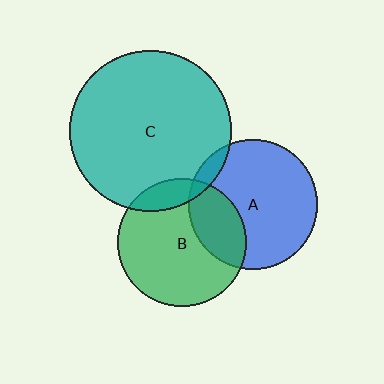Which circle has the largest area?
Circle C (teal).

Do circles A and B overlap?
Yes.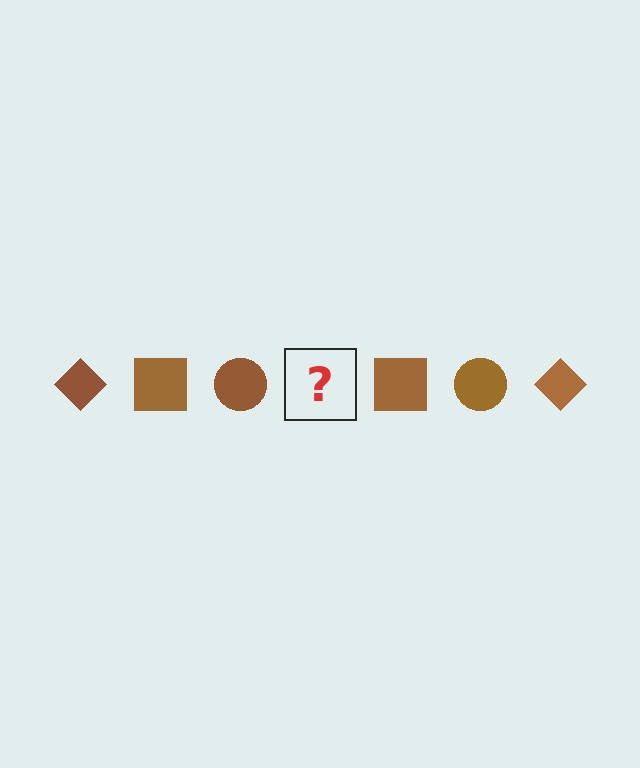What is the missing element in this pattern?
The missing element is a brown diamond.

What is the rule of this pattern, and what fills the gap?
The rule is that the pattern cycles through diamond, square, circle shapes in brown. The gap should be filled with a brown diamond.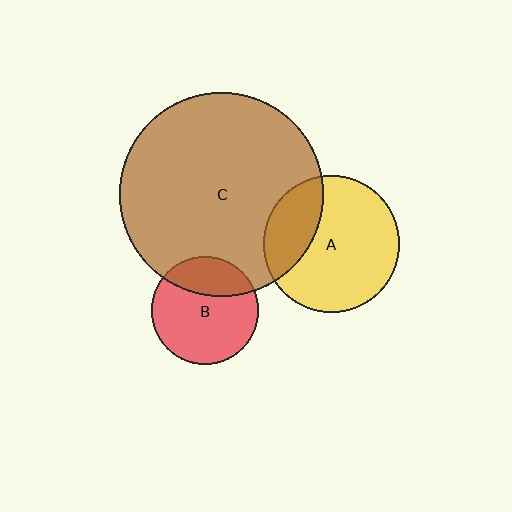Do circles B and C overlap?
Yes.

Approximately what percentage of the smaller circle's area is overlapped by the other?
Approximately 25%.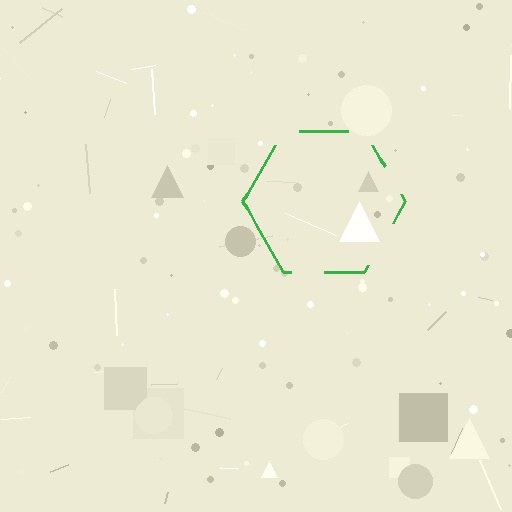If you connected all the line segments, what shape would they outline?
They would outline a hexagon.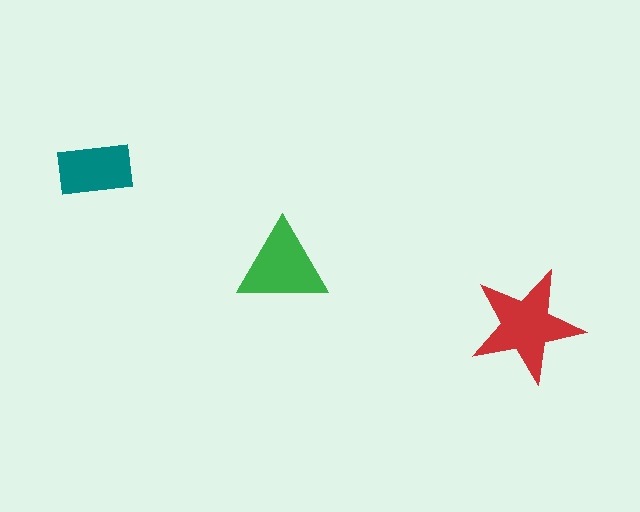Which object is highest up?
The teal rectangle is topmost.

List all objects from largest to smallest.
The red star, the green triangle, the teal rectangle.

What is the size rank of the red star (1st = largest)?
1st.